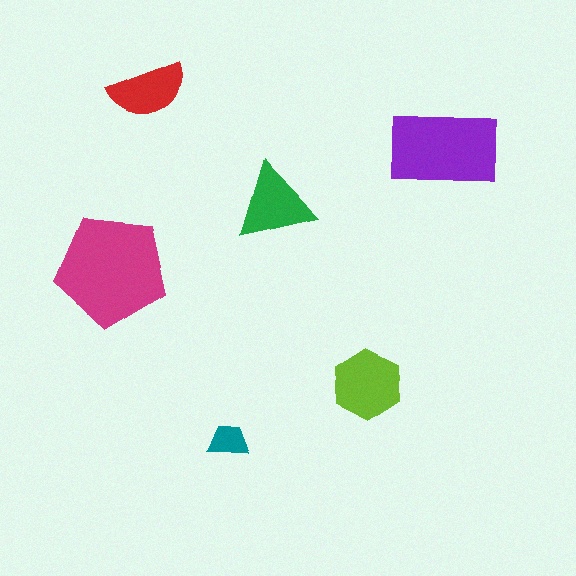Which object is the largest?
The magenta pentagon.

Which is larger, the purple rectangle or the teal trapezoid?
The purple rectangle.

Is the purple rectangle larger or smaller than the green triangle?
Larger.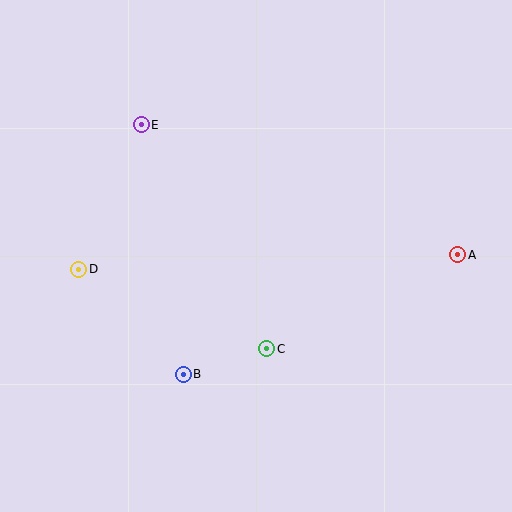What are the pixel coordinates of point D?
Point D is at (79, 269).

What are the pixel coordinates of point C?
Point C is at (267, 349).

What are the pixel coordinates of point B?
Point B is at (183, 374).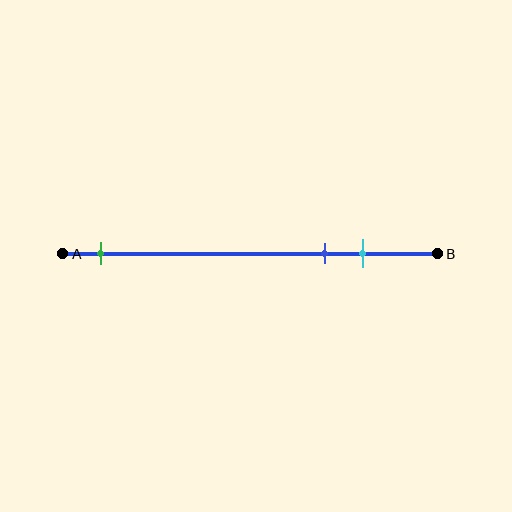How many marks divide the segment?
There are 3 marks dividing the segment.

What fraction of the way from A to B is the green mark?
The green mark is approximately 10% (0.1) of the way from A to B.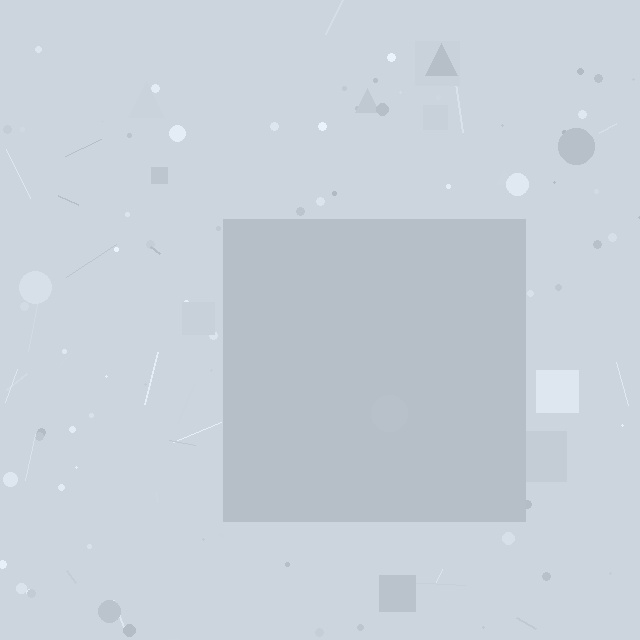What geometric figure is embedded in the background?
A square is embedded in the background.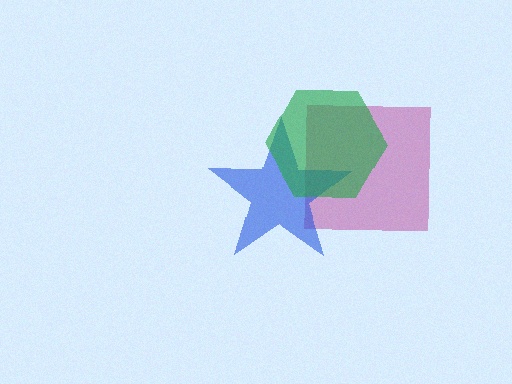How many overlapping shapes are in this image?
There are 3 overlapping shapes in the image.